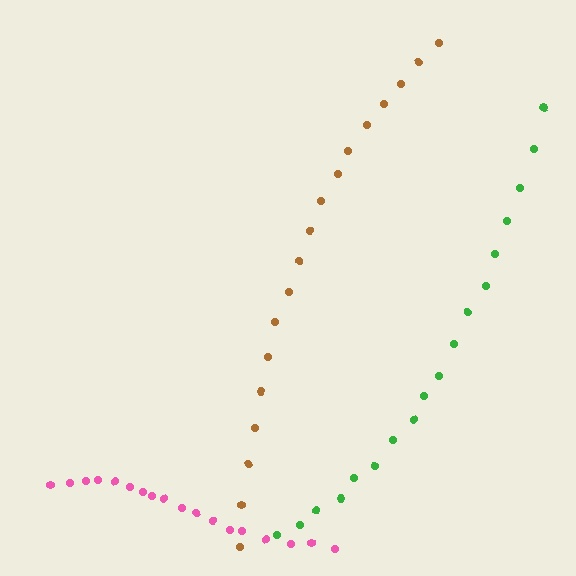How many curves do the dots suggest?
There are 3 distinct paths.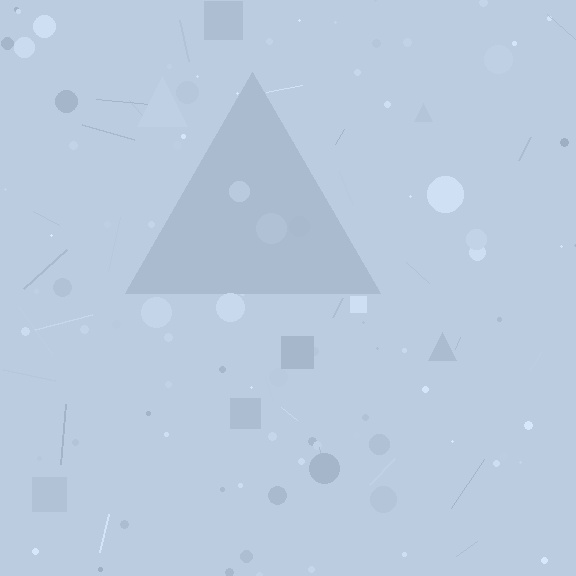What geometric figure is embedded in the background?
A triangle is embedded in the background.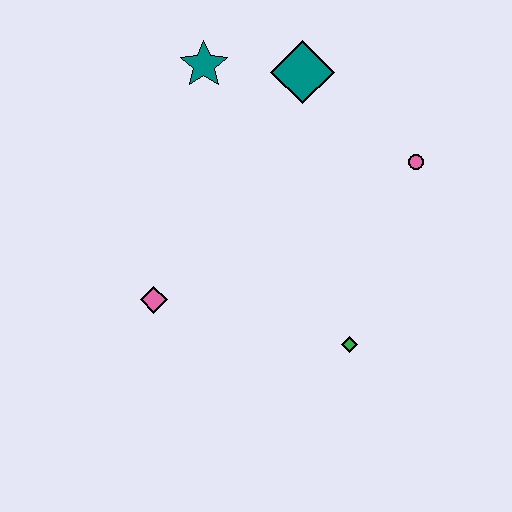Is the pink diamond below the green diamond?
No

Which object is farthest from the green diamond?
The teal star is farthest from the green diamond.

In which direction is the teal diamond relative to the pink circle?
The teal diamond is to the left of the pink circle.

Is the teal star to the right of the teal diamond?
No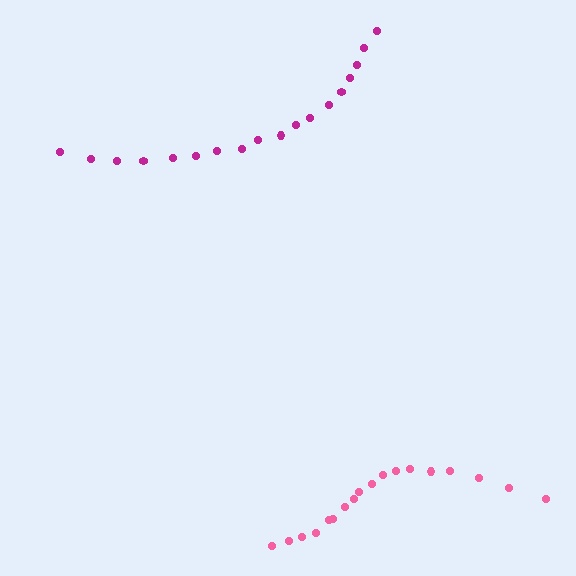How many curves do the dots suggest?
There are 2 distinct paths.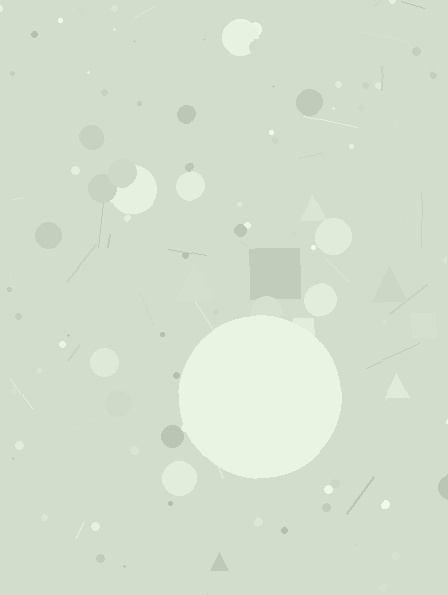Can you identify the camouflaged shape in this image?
The camouflaged shape is a circle.